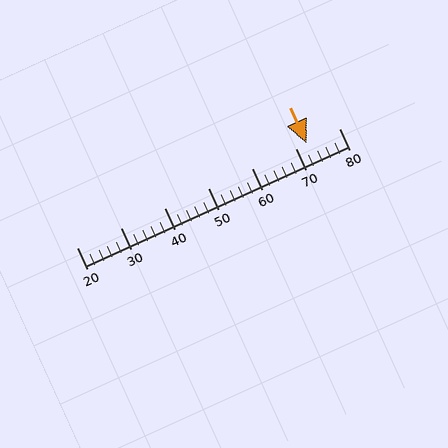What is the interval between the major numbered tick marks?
The major tick marks are spaced 10 units apart.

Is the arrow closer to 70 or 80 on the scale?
The arrow is closer to 70.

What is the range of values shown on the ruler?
The ruler shows values from 20 to 80.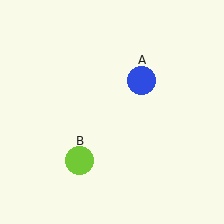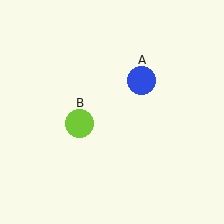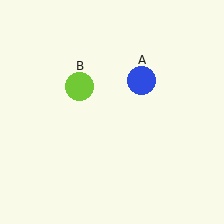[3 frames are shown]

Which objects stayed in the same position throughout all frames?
Blue circle (object A) remained stationary.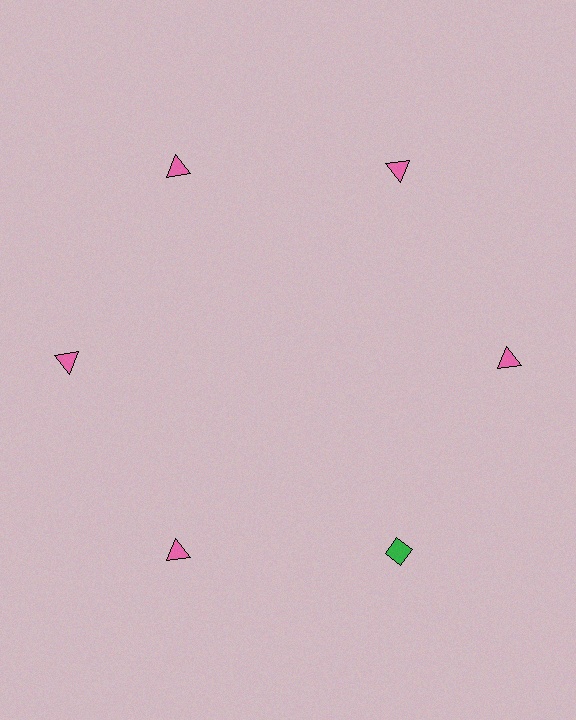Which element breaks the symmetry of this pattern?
The green diamond at roughly the 5 o'clock position breaks the symmetry. All other shapes are pink triangles.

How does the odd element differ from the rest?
It differs in both color (green instead of pink) and shape (diamond instead of triangle).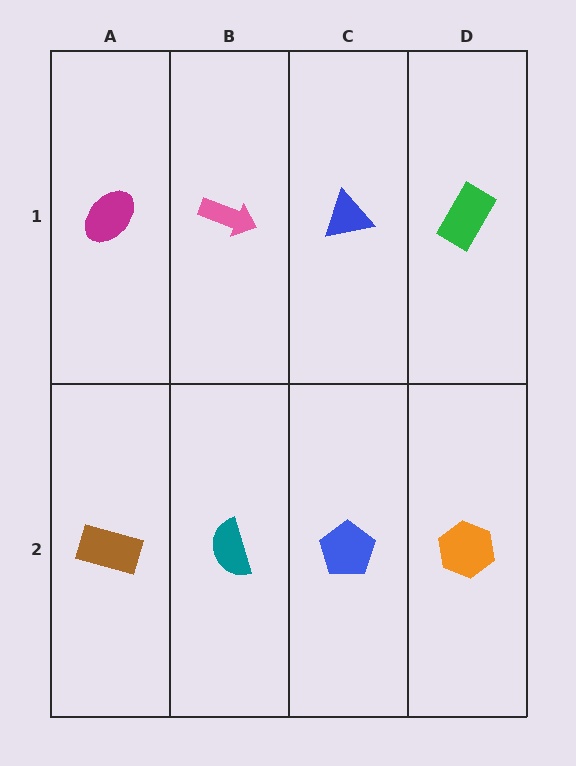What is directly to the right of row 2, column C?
An orange hexagon.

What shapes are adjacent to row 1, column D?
An orange hexagon (row 2, column D), a blue triangle (row 1, column C).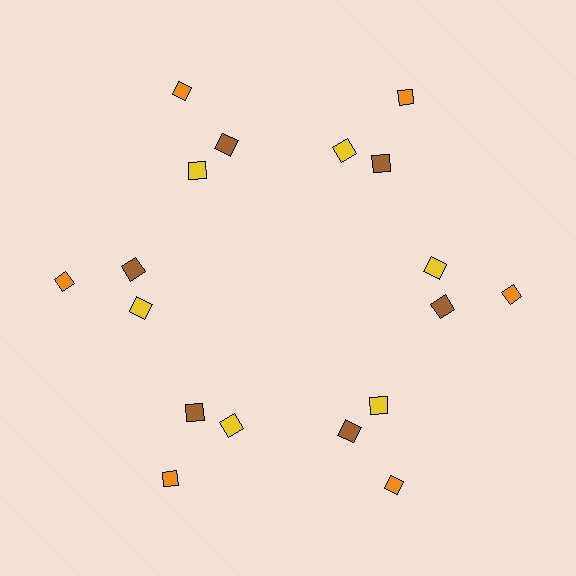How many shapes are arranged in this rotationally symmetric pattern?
There are 18 shapes, arranged in 6 groups of 3.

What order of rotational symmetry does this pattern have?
This pattern has 6-fold rotational symmetry.